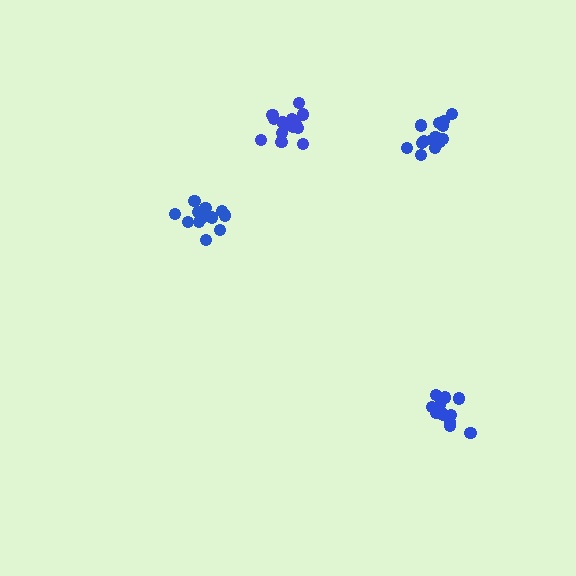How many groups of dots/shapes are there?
There are 4 groups.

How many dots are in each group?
Group 1: 15 dots, Group 2: 13 dots, Group 3: 14 dots, Group 4: 15 dots (57 total).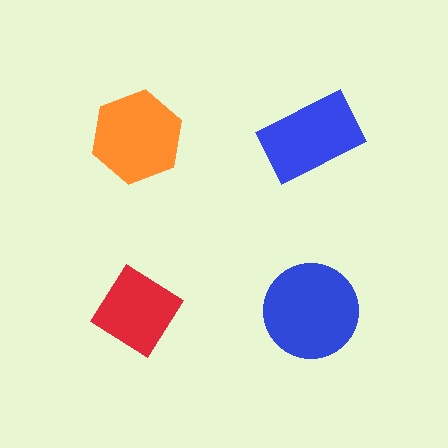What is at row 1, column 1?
An orange hexagon.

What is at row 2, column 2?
A blue circle.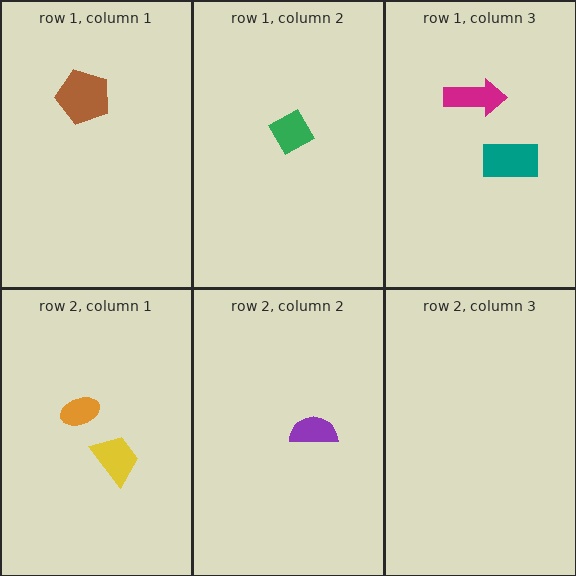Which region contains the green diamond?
The row 1, column 2 region.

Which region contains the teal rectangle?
The row 1, column 3 region.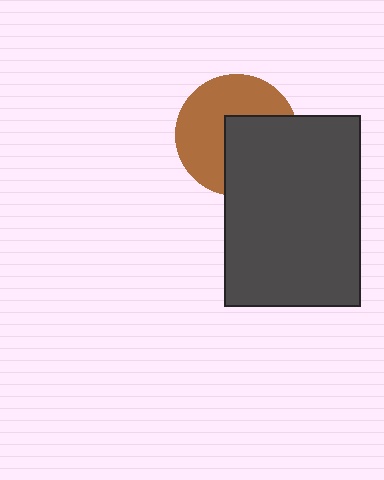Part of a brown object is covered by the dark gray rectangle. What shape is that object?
It is a circle.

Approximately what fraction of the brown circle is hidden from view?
Roughly 44% of the brown circle is hidden behind the dark gray rectangle.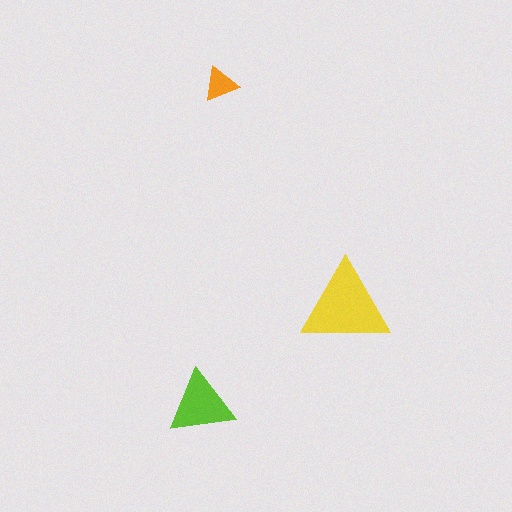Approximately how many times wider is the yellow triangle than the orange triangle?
About 2.5 times wider.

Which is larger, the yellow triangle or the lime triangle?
The yellow one.